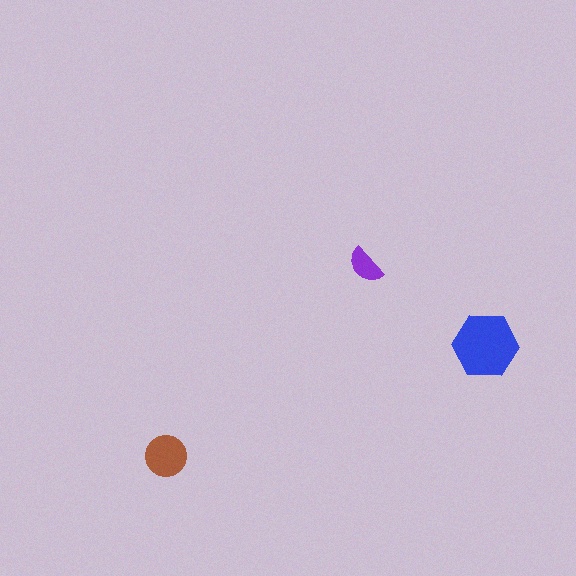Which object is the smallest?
The purple semicircle.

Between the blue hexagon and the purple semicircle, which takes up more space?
The blue hexagon.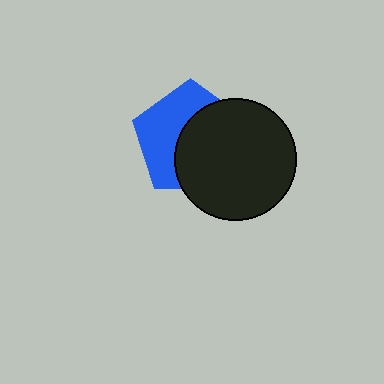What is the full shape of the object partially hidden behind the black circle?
The partially hidden object is a blue pentagon.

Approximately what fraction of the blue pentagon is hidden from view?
Roughly 54% of the blue pentagon is hidden behind the black circle.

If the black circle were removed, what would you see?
You would see the complete blue pentagon.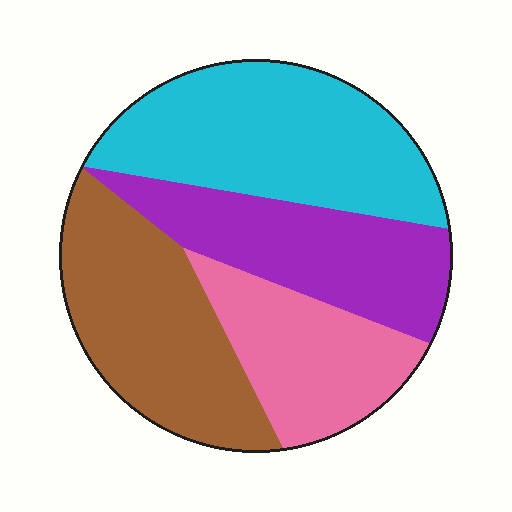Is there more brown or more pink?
Brown.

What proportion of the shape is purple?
Purple covers 23% of the shape.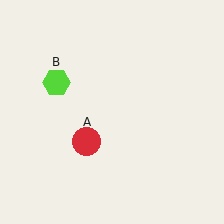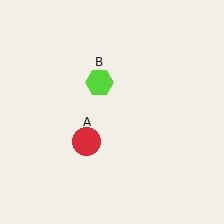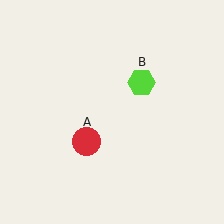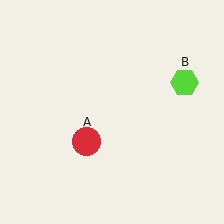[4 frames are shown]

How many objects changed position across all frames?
1 object changed position: lime hexagon (object B).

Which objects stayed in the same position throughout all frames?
Red circle (object A) remained stationary.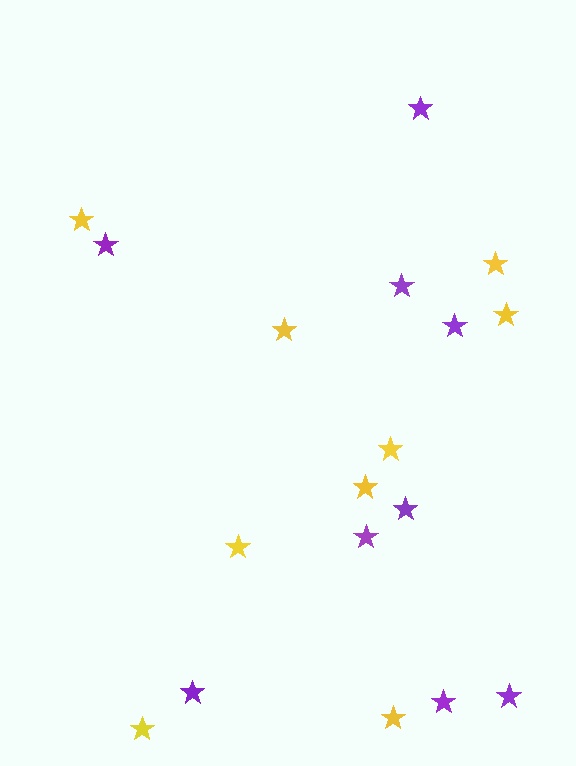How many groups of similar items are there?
There are 2 groups: one group of purple stars (9) and one group of yellow stars (9).